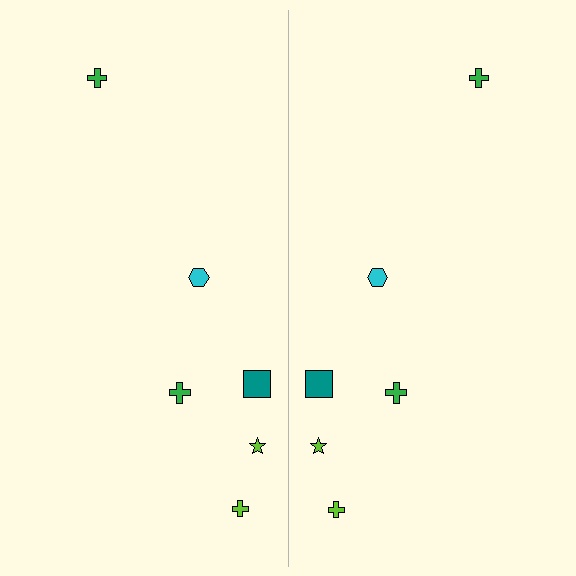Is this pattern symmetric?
Yes, this pattern has bilateral (reflection) symmetry.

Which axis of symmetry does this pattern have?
The pattern has a vertical axis of symmetry running through the center of the image.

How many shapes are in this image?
There are 12 shapes in this image.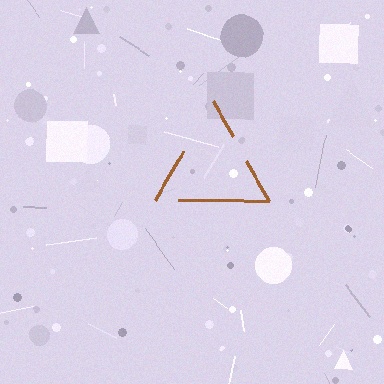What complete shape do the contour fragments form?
The contour fragments form a triangle.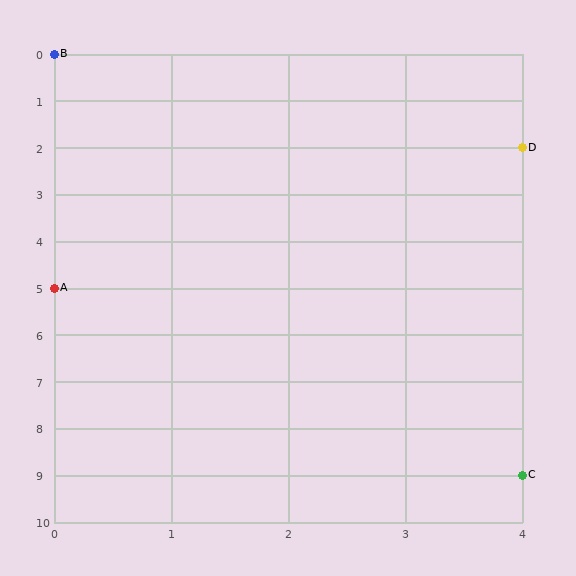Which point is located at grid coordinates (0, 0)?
Point B is at (0, 0).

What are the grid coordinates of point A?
Point A is at grid coordinates (0, 5).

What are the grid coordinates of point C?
Point C is at grid coordinates (4, 9).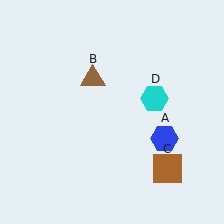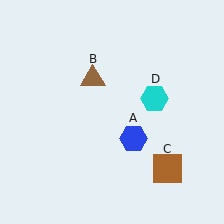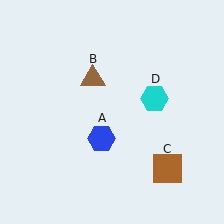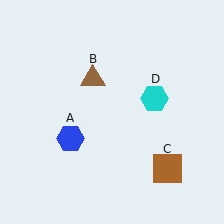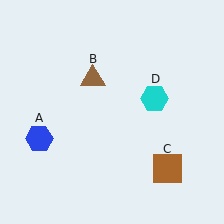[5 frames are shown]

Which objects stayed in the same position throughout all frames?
Brown triangle (object B) and brown square (object C) and cyan hexagon (object D) remained stationary.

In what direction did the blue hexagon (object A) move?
The blue hexagon (object A) moved left.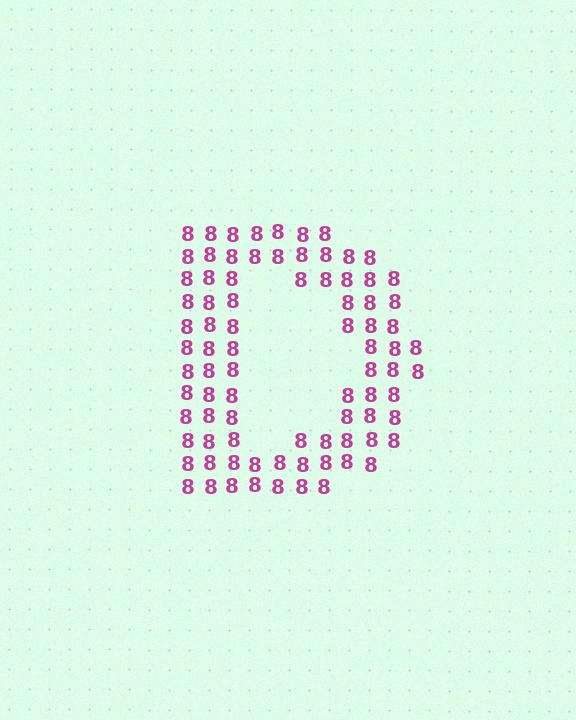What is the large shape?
The large shape is the letter D.